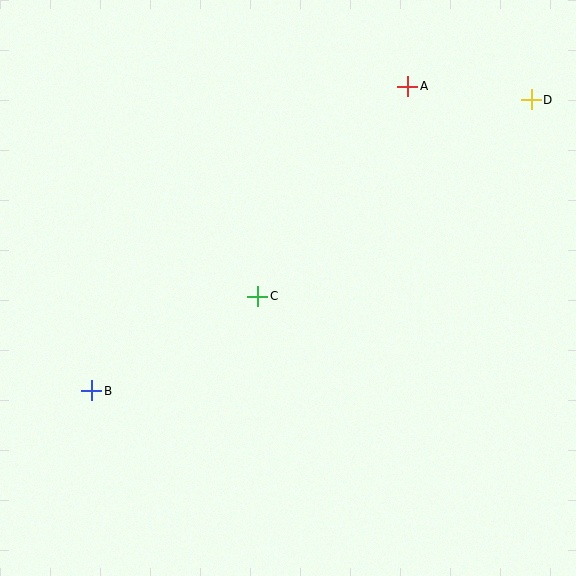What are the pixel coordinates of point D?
Point D is at (531, 100).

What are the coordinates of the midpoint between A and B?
The midpoint between A and B is at (250, 239).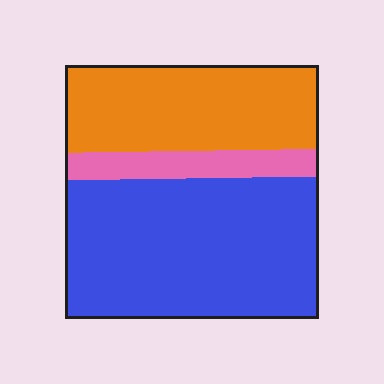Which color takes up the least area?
Pink, at roughly 10%.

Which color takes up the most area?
Blue, at roughly 55%.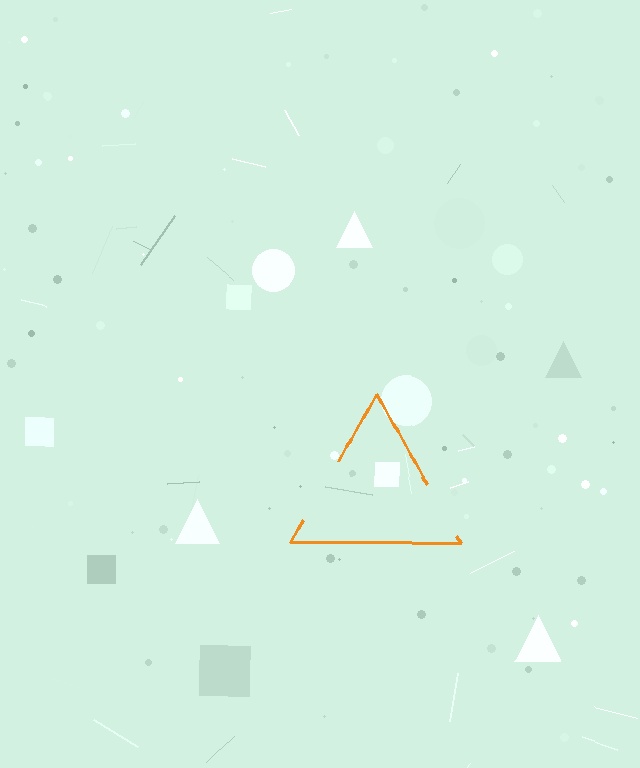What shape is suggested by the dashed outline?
The dashed outline suggests a triangle.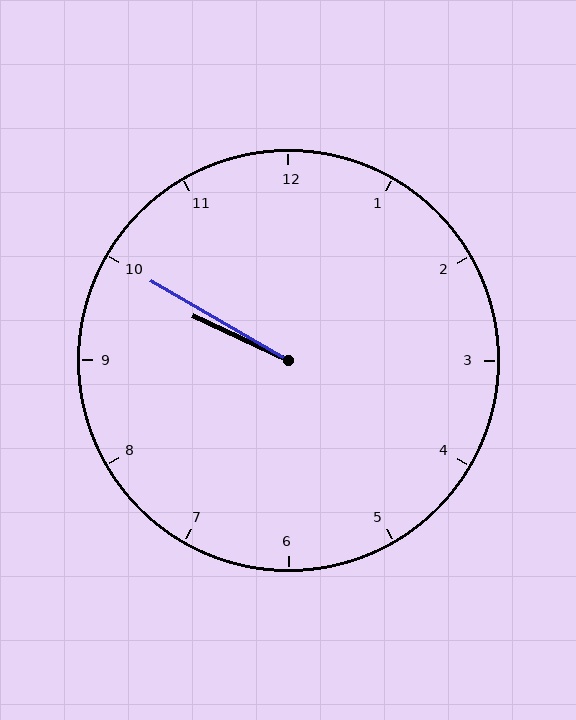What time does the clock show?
9:50.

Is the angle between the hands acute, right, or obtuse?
It is acute.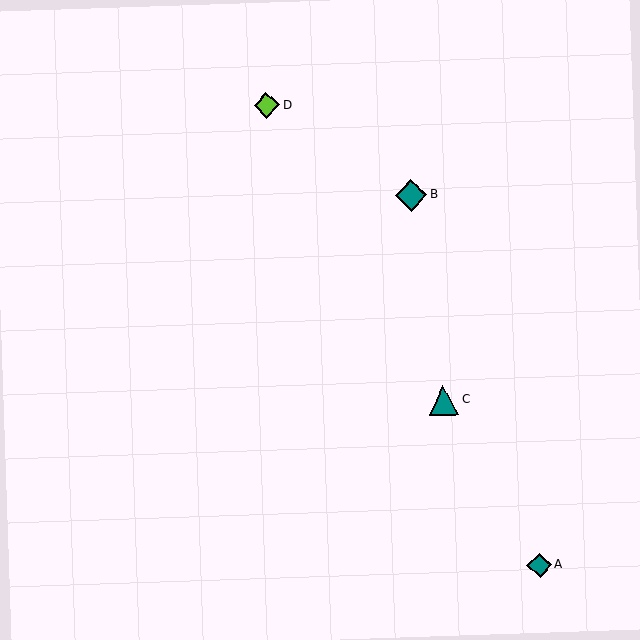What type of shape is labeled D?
Shape D is a lime diamond.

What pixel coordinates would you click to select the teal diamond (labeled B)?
Click at (411, 195) to select the teal diamond B.